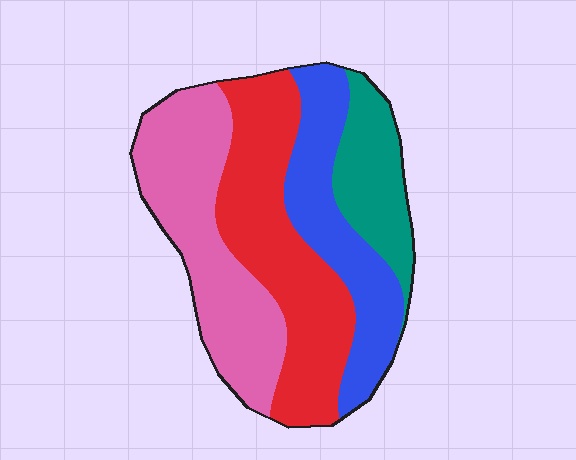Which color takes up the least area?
Teal, at roughly 15%.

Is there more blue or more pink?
Pink.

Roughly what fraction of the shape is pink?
Pink covers 31% of the shape.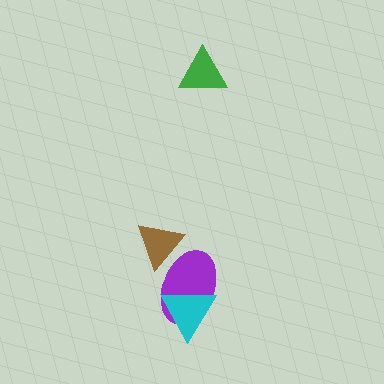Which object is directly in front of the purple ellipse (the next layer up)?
The cyan triangle is directly in front of the purple ellipse.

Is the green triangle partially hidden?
No, no other shape covers it.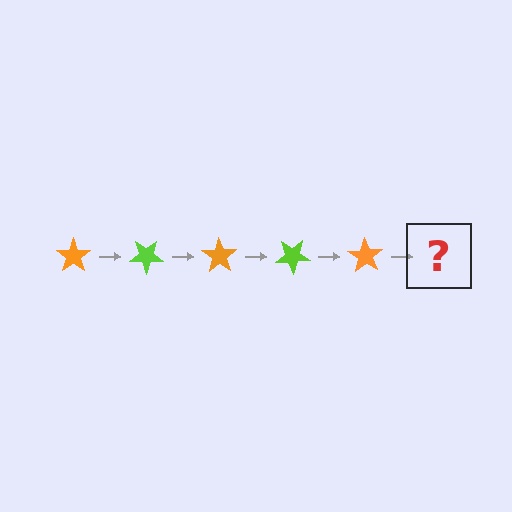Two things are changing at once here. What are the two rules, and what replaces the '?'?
The two rules are that it rotates 35 degrees each step and the color cycles through orange and lime. The '?' should be a lime star, rotated 175 degrees from the start.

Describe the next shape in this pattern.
It should be a lime star, rotated 175 degrees from the start.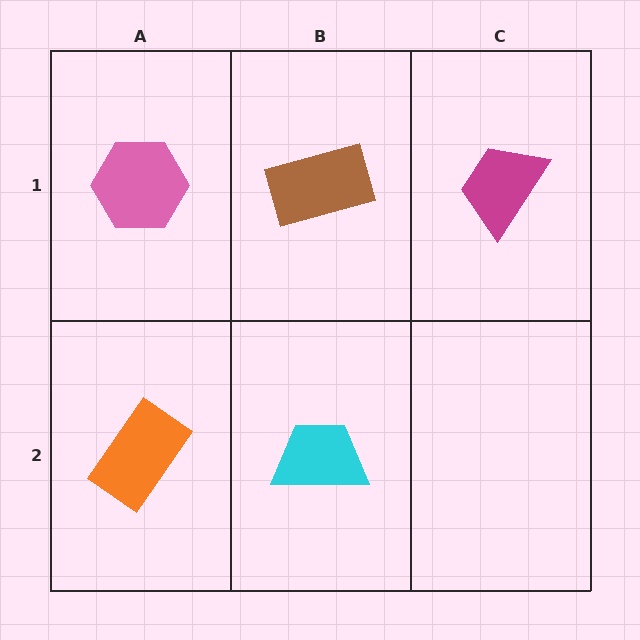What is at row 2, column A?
An orange rectangle.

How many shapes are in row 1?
3 shapes.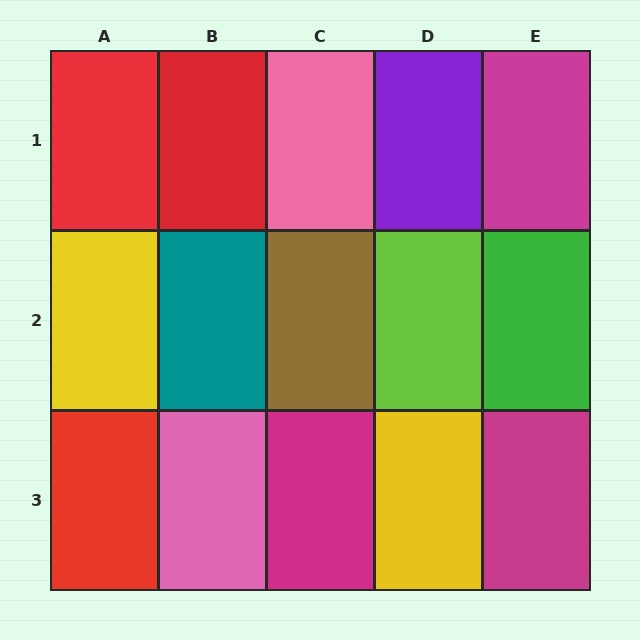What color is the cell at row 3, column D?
Yellow.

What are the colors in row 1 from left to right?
Red, red, pink, purple, magenta.